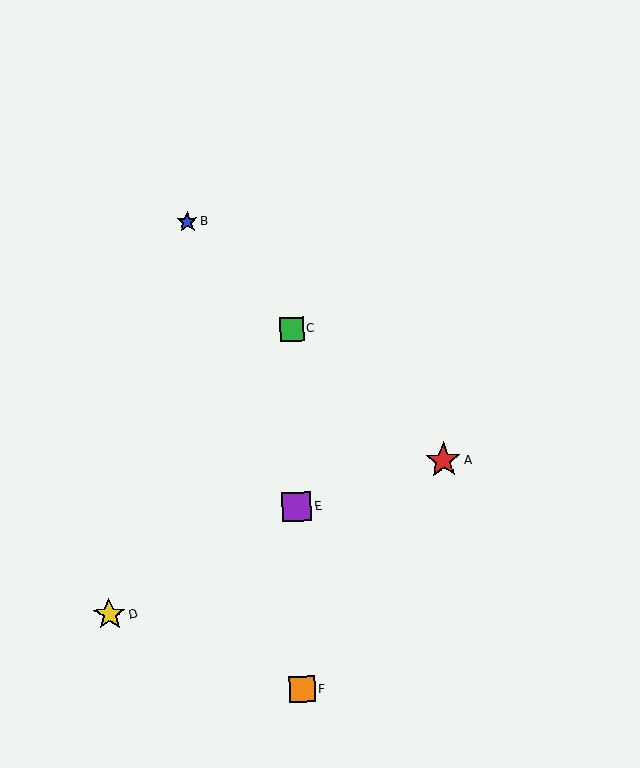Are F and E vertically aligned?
Yes, both are at x≈302.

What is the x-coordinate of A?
Object A is at x≈443.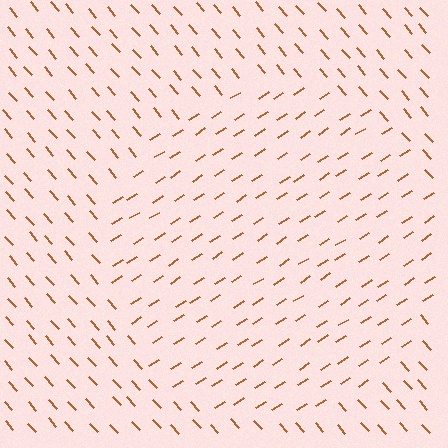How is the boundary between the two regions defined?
The boundary is defined purely by a change in line orientation (approximately 82 degrees difference). All lines are the same color and thickness.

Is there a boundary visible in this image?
Yes, there is a texture boundary formed by a change in line orientation.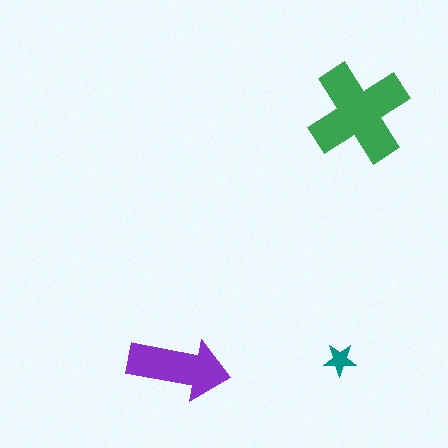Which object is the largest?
The green cross.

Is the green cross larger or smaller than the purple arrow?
Larger.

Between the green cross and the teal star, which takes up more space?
The green cross.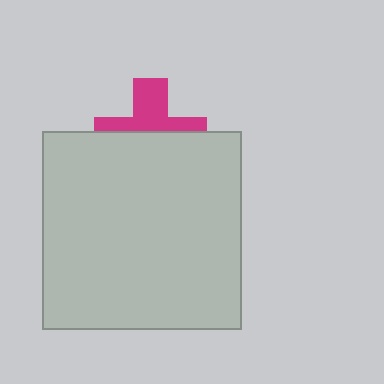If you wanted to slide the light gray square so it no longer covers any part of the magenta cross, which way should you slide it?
Slide it down — that is the most direct way to separate the two shapes.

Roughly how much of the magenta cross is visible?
A small part of it is visible (roughly 45%).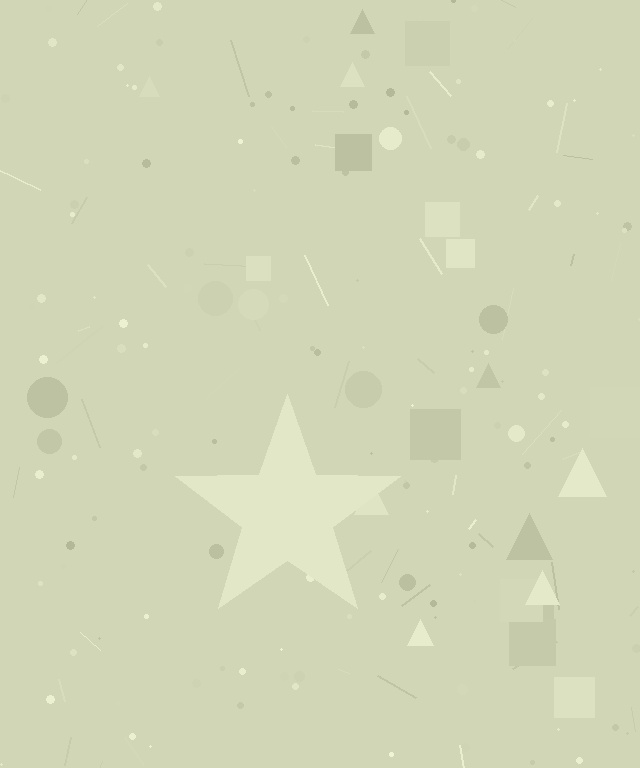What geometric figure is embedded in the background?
A star is embedded in the background.